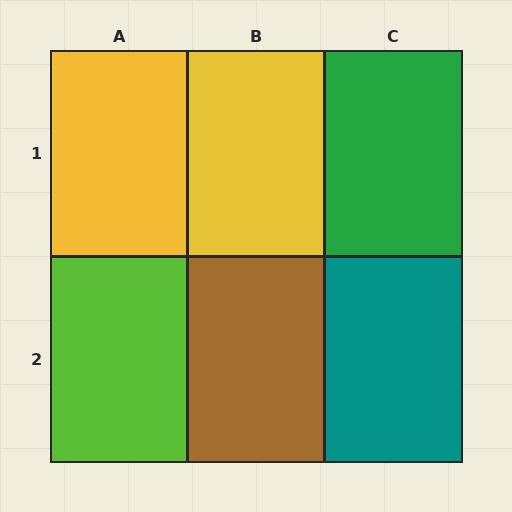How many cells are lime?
1 cell is lime.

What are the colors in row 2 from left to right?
Lime, brown, teal.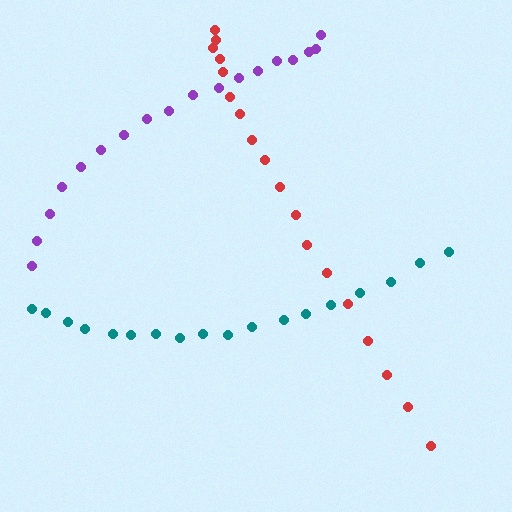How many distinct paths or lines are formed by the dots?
There are 3 distinct paths.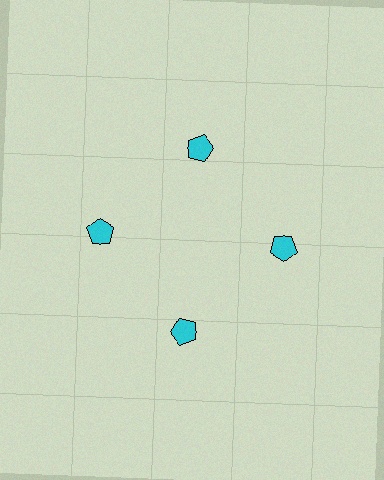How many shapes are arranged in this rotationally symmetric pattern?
There are 4 shapes, arranged in 4 groups of 1.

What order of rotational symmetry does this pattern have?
This pattern has 4-fold rotational symmetry.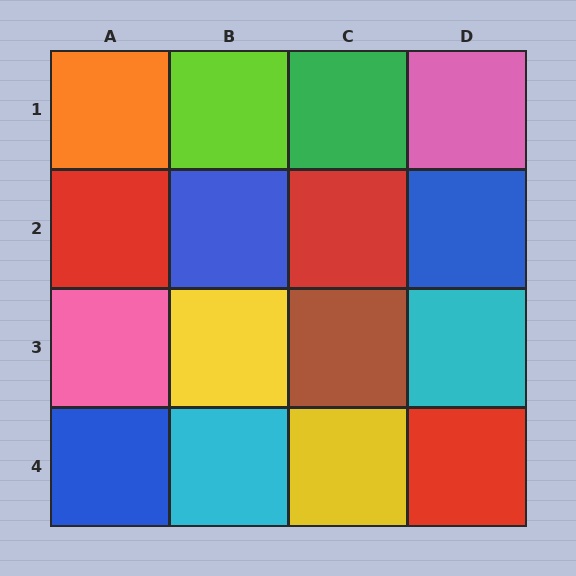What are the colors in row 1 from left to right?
Orange, lime, green, pink.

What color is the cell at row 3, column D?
Cyan.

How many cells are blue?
3 cells are blue.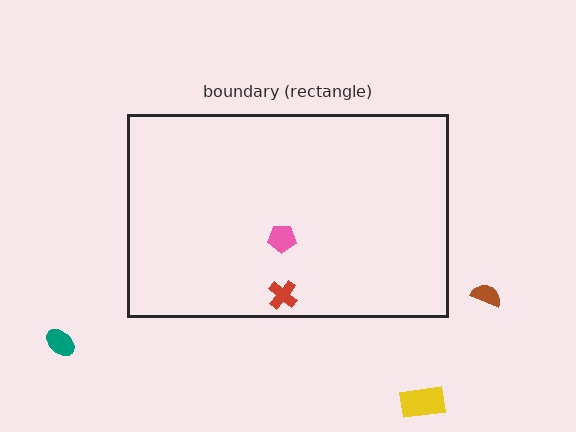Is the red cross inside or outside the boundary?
Inside.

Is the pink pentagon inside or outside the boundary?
Inside.